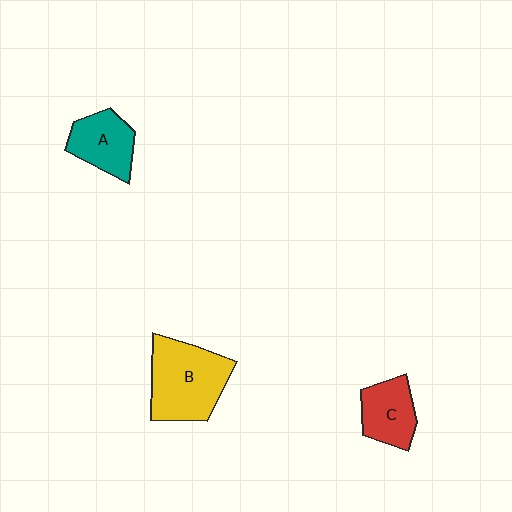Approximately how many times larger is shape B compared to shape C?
Approximately 1.7 times.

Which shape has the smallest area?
Shape C (red).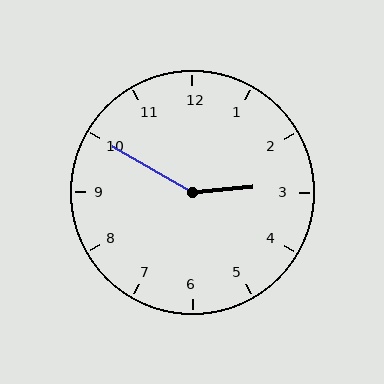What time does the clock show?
2:50.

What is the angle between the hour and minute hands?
Approximately 145 degrees.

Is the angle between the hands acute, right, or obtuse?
It is obtuse.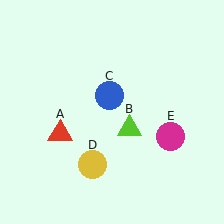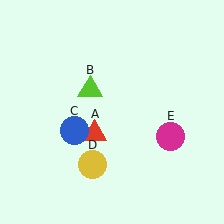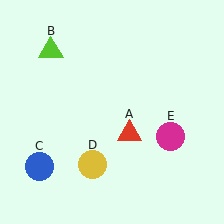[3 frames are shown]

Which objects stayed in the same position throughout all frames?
Yellow circle (object D) and magenta circle (object E) remained stationary.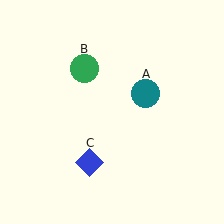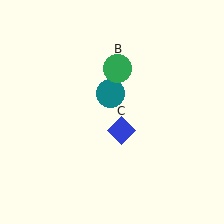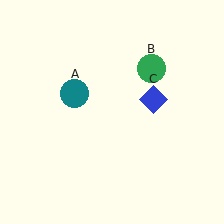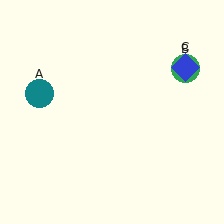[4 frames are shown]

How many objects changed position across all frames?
3 objects changed position: teal circle (object A), green circle (object B), blue diamond (object C).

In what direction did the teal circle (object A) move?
The teal circle (object A) moved left.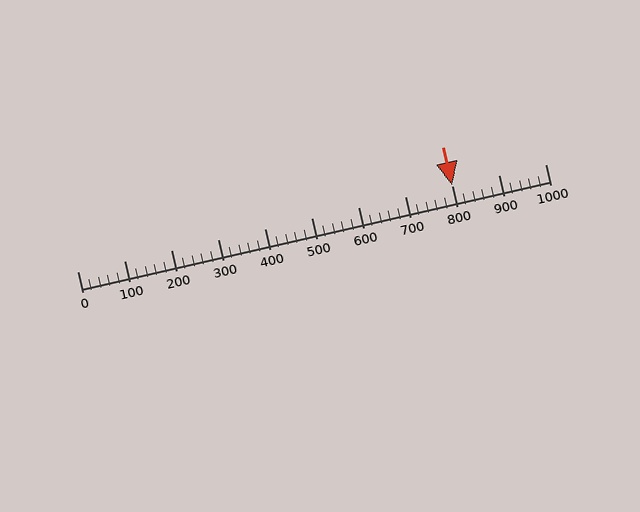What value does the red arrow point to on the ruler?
The red arrow points to approximately 802.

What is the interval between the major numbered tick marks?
The major tick marks are spaced 100 units apart.